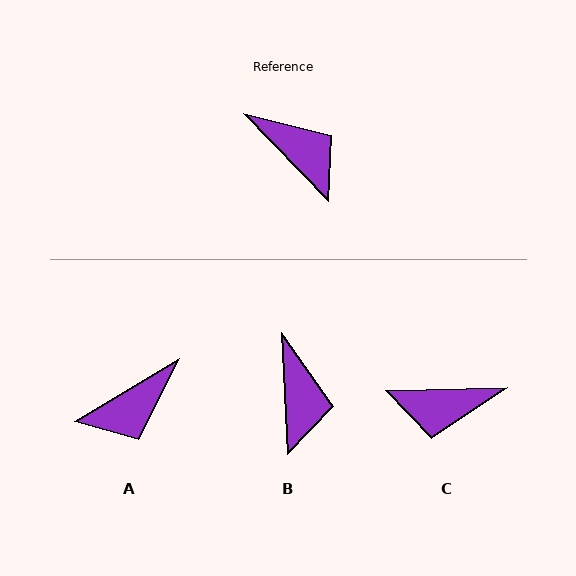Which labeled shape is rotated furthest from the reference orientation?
C, about 133 degrees away.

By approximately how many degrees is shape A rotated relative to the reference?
Approximately 103 degrees clockwise.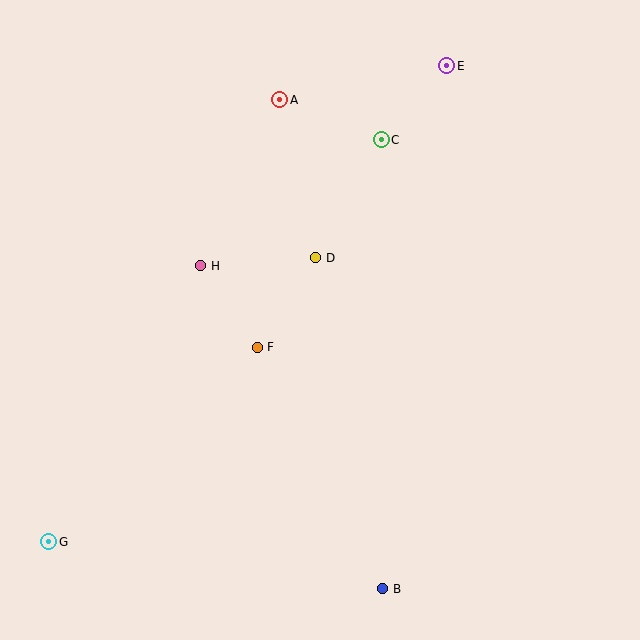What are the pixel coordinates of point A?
Point A is at (280, 100).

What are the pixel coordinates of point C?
Point C is at (381, 140).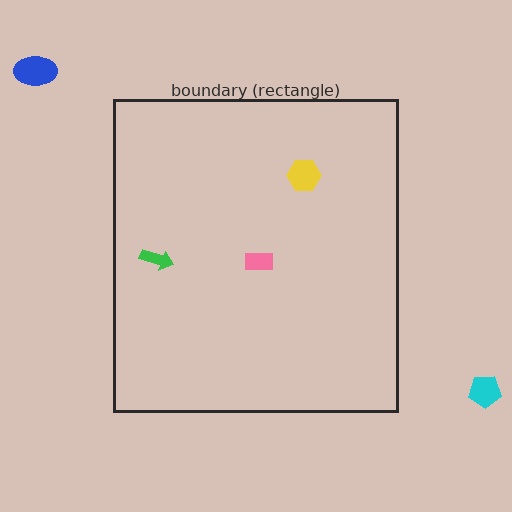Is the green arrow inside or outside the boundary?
Inside.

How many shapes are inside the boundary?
3 inside, 2 outside.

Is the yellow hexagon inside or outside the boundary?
Inside.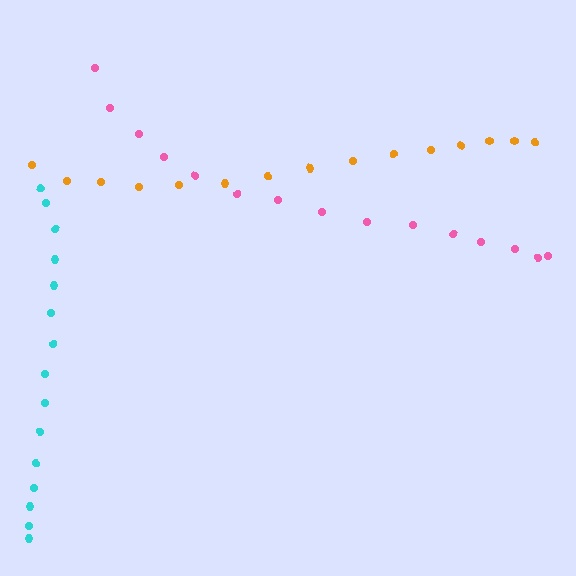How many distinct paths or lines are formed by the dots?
There are 3 distinct paths.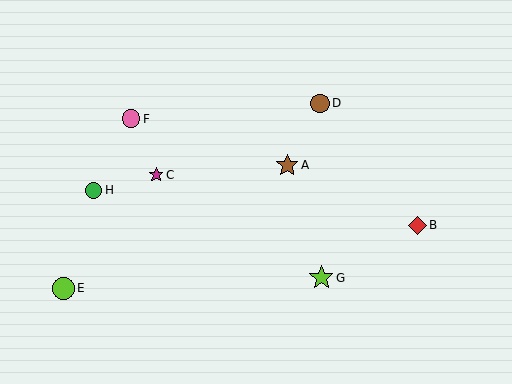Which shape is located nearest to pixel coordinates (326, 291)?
The lime star (labeled G) at (321, 278) is nearest to that location.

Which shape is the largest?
The lime star (labeled G) is the largest.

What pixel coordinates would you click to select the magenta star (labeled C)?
Click at (156, 175) to select the magenta star C.